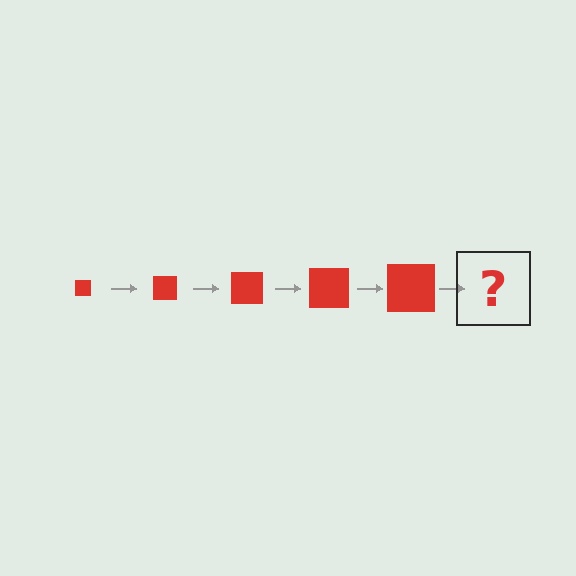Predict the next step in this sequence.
The next step is a red square, larger than the previous one.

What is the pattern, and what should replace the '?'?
The pattern is that the square gets progressively larger each step. The '?' should be a red square, larger than the previous one.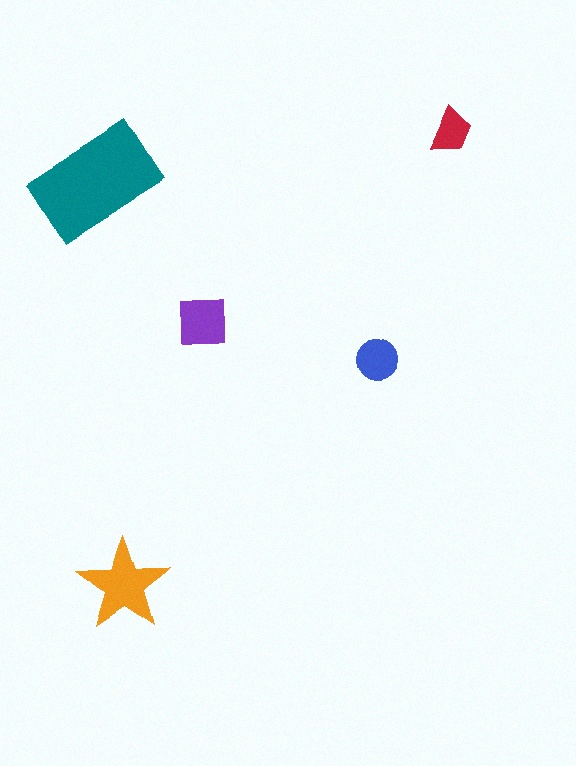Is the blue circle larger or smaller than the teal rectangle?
Smaller.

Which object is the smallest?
The red trapezoid.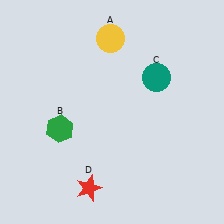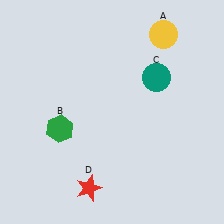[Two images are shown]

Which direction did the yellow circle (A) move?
The yellow circle (A) moved right.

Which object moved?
The yellow circle (A) moved right.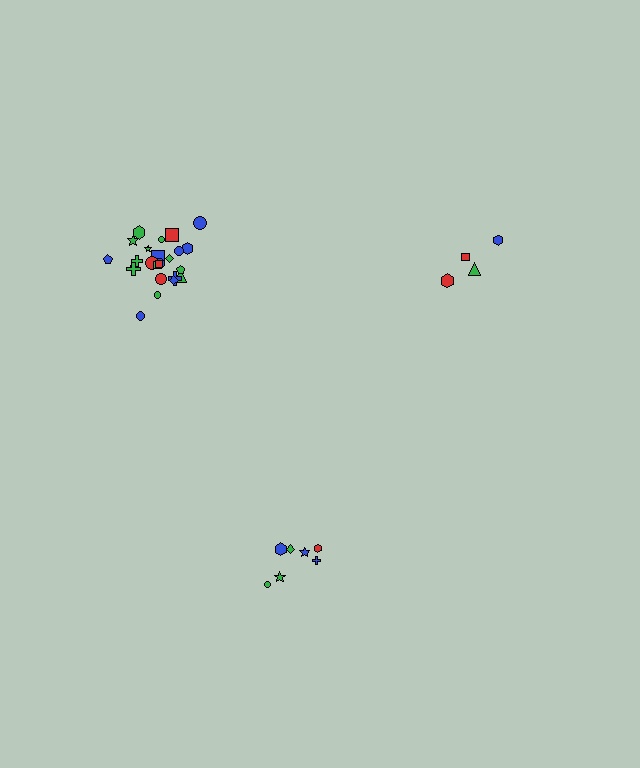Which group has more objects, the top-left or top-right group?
The top-left group.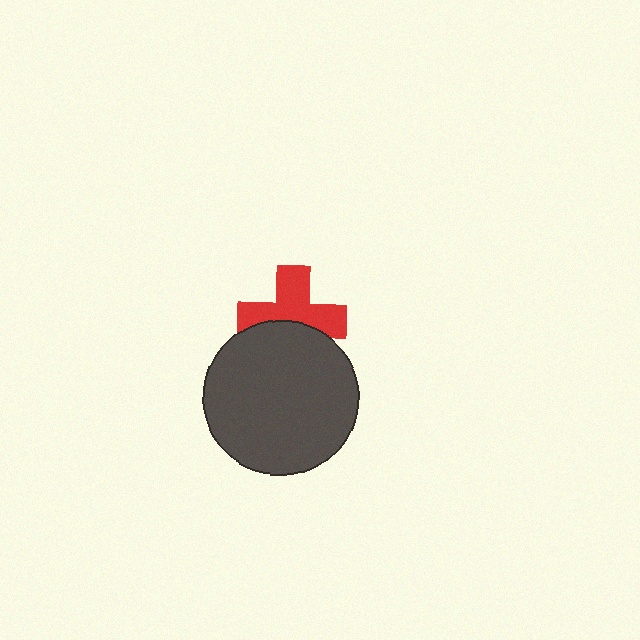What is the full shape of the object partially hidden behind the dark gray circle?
The partially hidden object is a red cross.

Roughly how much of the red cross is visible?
About half of it is visible (roughly 62%).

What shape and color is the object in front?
The object in front is a dark gray circle.